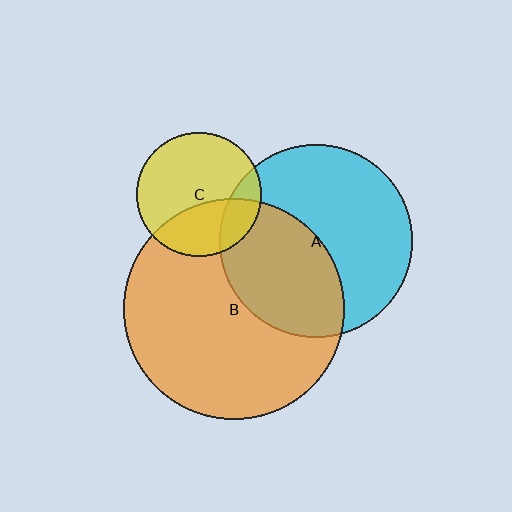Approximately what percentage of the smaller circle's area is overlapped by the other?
Approximately 35%.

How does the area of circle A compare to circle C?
Approximately 2.4 times.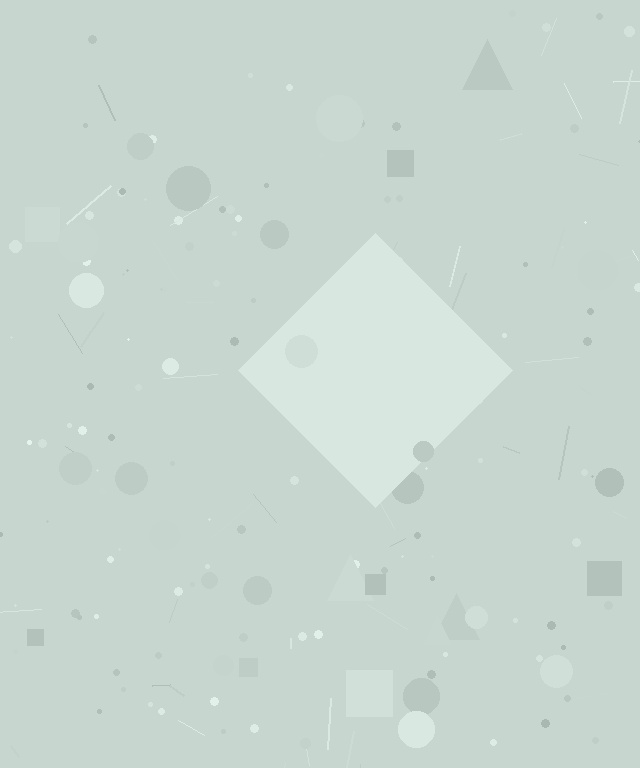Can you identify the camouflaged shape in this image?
The camouflaged shape is a diamond.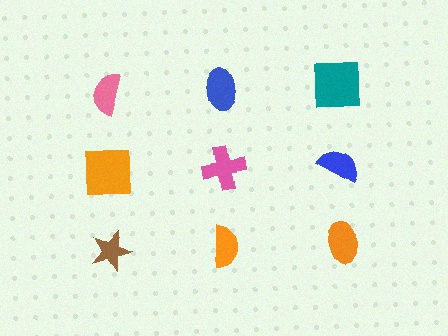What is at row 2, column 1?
An orange square.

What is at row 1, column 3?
A teal square.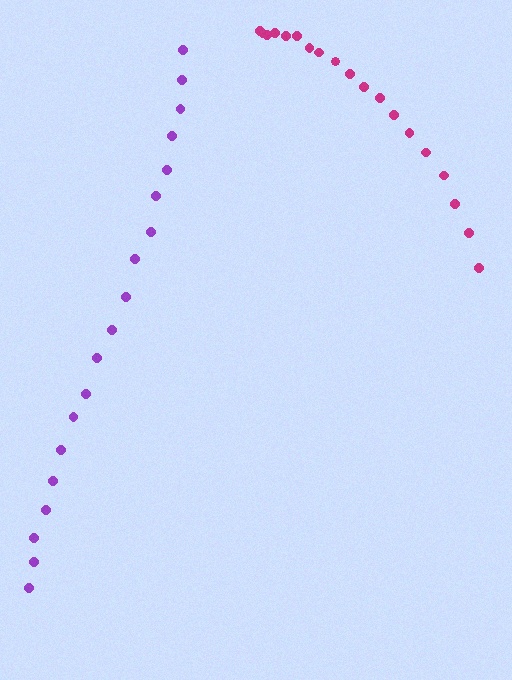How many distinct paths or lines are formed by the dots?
There are 2 distinct paths.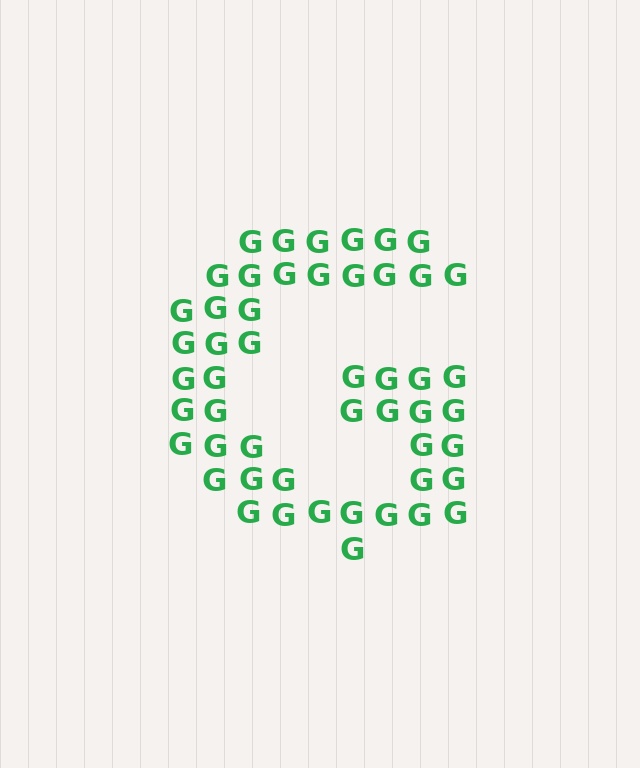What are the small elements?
The small elements are letter G's.